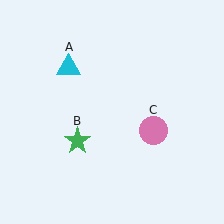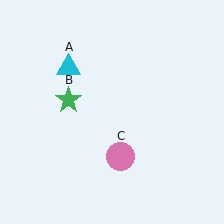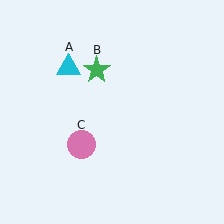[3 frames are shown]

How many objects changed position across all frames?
2 objects changed position: green star (object B), pink circle (object C).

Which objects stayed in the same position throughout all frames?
Cyan triangle (object A) remained stationary.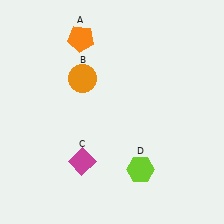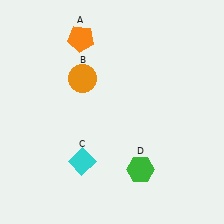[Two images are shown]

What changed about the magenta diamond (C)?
In Image 1, C is magenta. In Image 2, it changed to cyan.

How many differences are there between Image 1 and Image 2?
There are 2 differences between the two images.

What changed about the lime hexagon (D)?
In Image 1, D is lime. In Image 2, it changed to green.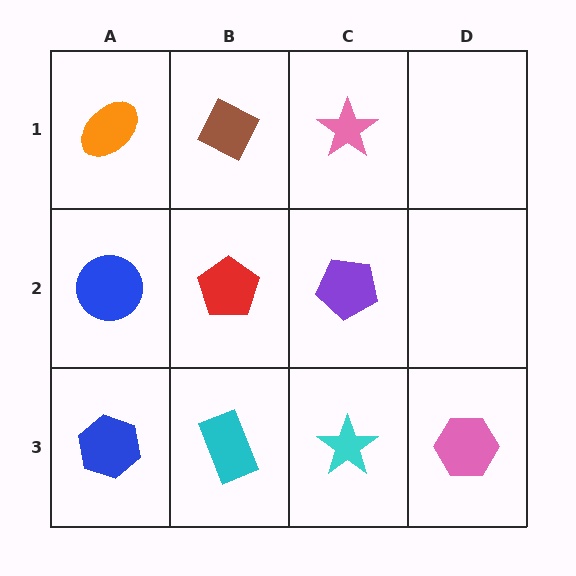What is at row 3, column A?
A blue hexagon.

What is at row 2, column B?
A red pentagon.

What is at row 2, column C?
A purple pentagon.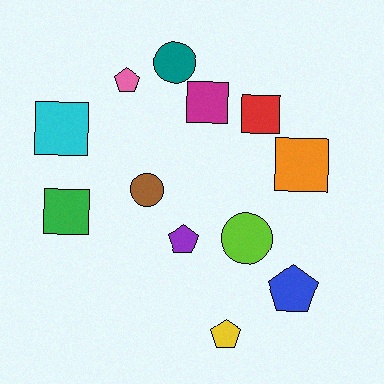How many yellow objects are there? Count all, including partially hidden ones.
There is 1 yellow object.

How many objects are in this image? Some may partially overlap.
There are 12 objects.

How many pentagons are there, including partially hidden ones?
There are 4 pentagons.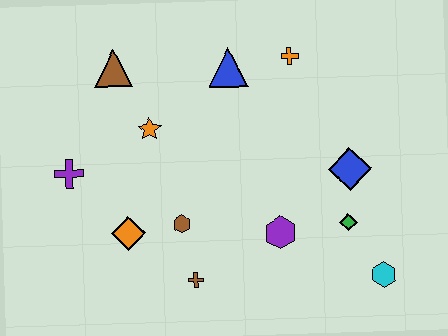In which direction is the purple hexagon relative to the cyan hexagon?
The purple hexagon is to the left of the cyan hexagon.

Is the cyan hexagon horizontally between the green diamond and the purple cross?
No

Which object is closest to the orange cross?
The blue triangle is closest to the orange cross.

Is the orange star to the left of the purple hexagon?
Yes